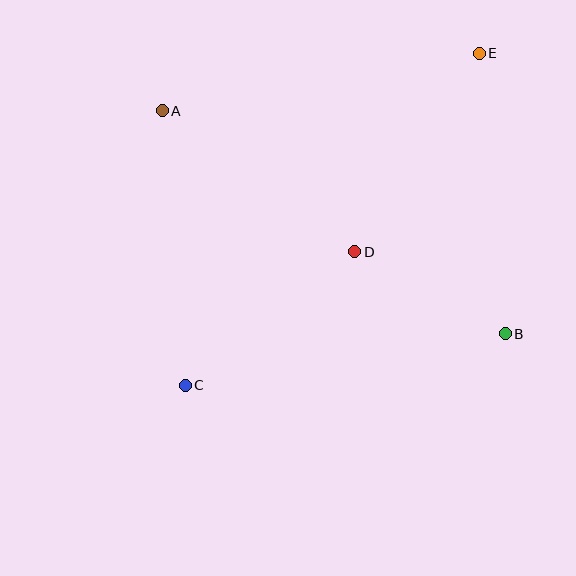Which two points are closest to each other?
Points B and D are closest to each other.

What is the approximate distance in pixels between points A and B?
The distance between A and B is approximately 409 pixels.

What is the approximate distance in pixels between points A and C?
The distance between A and C is approximately 275 pixels.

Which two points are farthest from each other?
Points C and E are farthest from each other.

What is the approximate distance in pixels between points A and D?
The distance between A and D is approximately 238 pixels.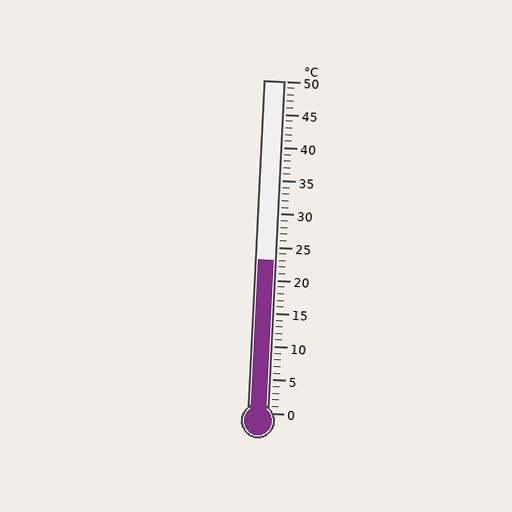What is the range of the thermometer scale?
The thermometer scale ranges from 0°C to 50°C.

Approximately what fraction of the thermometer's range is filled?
The thermometer is filled to approximately 45% of its range.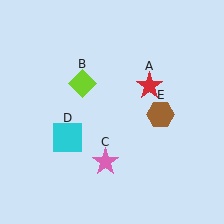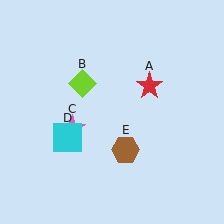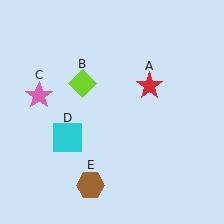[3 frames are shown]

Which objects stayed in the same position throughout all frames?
Red star (object A) and lime diamond (object B) and cyan square (object D) remained stationary.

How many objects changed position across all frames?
2 objects changed position: pink star (object C), brown hexagon (object E).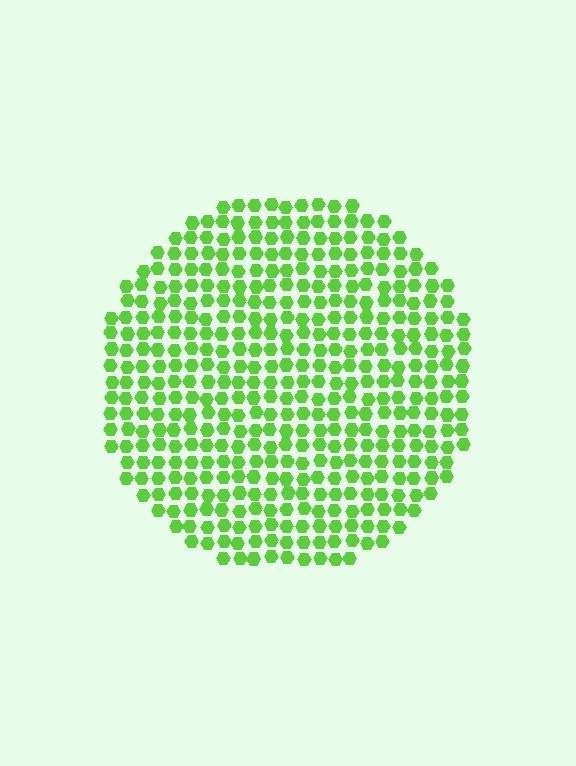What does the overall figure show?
The overall figure shows a circle.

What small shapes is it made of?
It is made of small hexagons.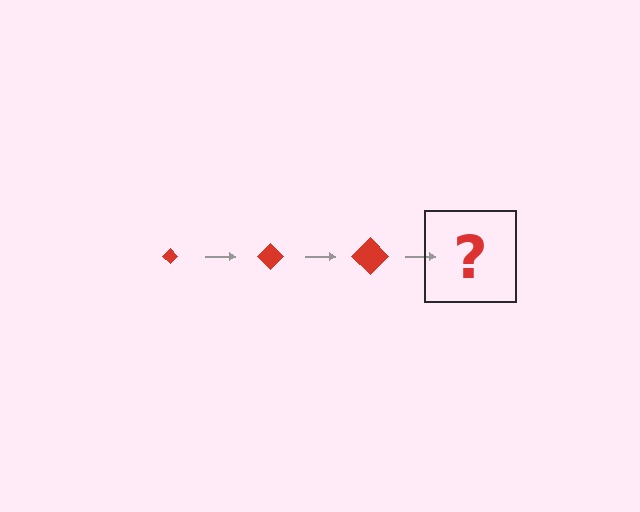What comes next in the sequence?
The next element should be a red diamond, larger than the previous one.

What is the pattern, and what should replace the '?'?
The pattern is that the diamond gets progressively larger each step. The '?' should be a red diamond, larger than the previous one.